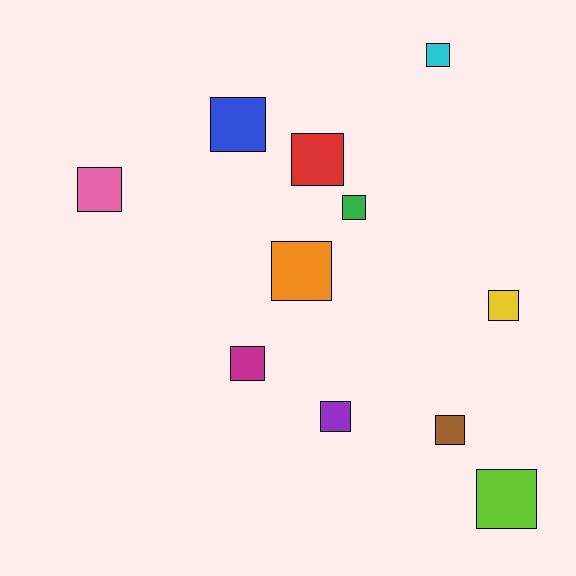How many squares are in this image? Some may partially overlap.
There are 11 squares.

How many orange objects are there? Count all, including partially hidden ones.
There is 1 orange object.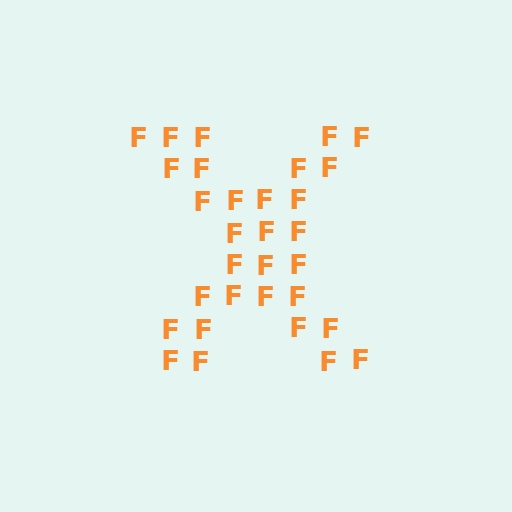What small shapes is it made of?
It is made of small letter F's.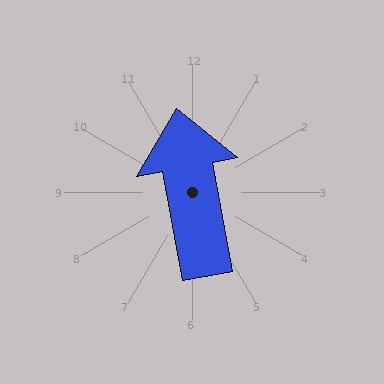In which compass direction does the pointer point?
North.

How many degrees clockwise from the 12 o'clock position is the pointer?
Approximately 350 degrees.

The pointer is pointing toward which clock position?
Roughly 12 o'clock.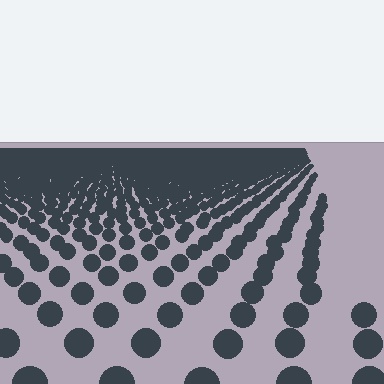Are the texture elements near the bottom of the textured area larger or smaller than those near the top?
Larger. Near the bottom, elements are closer to the viewer and appear at a bigger on-screen size.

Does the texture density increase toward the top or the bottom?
Density increases toward the top.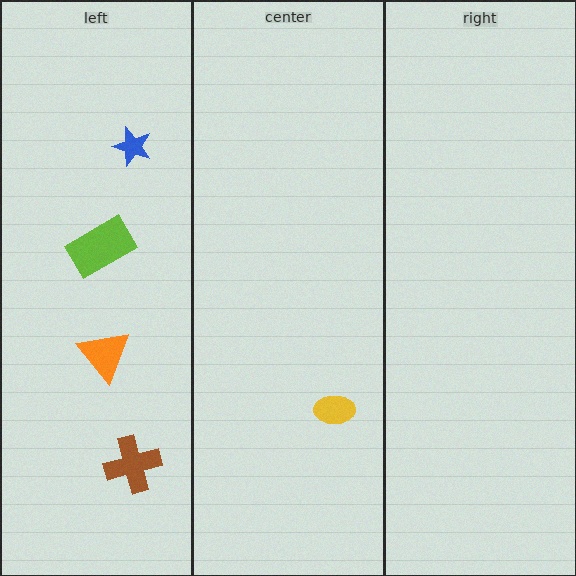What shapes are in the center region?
The yellow ellipse.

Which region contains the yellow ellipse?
The center region.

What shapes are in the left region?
The orange triangle, the brown cross, the blue star, the lime rectangle.